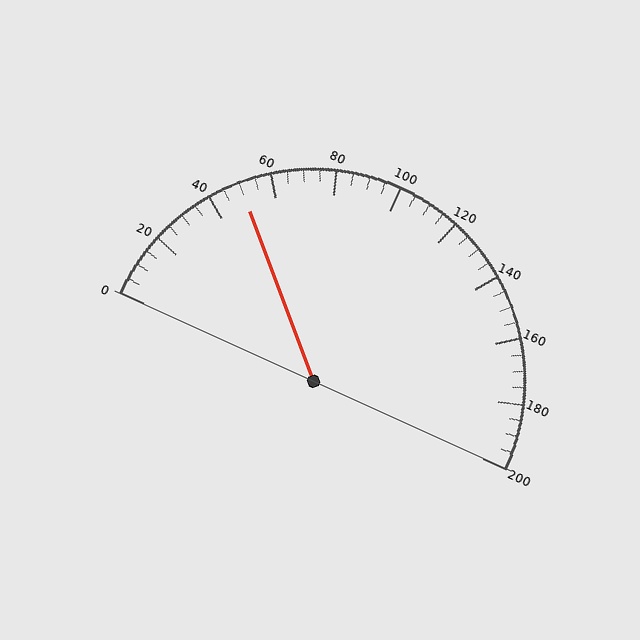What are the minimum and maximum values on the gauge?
The gauge ranges from 0 to 200.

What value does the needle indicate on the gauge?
The needle indicates approximately 50.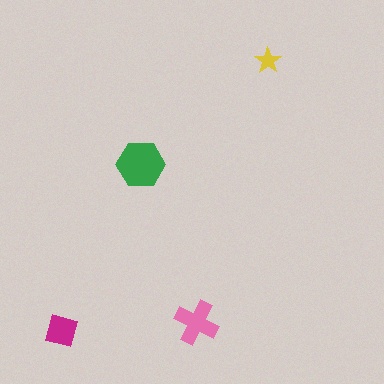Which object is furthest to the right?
The yellow star is rightmost.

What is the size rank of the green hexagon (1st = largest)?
1st.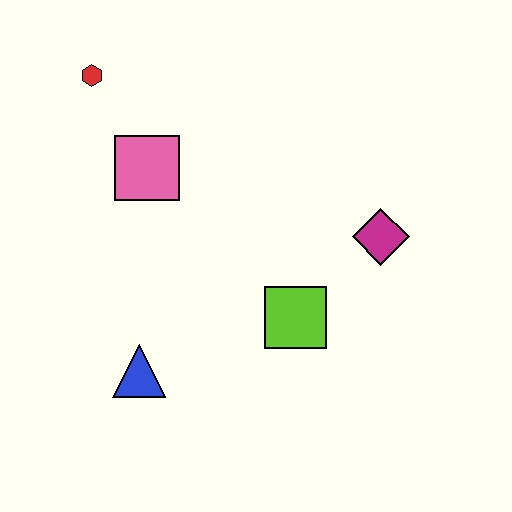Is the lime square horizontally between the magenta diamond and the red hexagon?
Yes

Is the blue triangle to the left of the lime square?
Yes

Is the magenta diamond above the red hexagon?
No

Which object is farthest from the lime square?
The red hexagon is farthest from the lime square.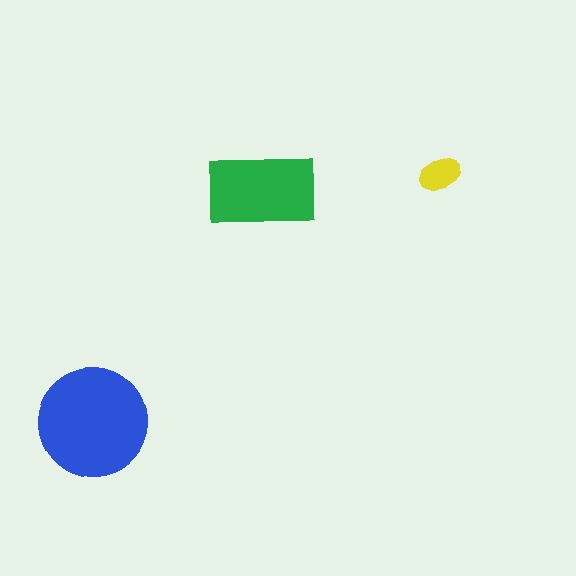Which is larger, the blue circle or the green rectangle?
The blue circle.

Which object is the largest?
The blue circle.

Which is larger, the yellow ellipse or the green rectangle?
The green rectangle.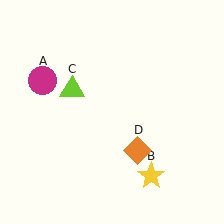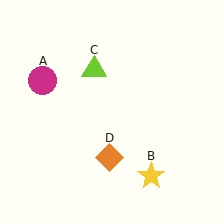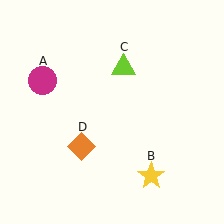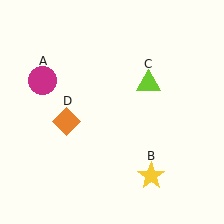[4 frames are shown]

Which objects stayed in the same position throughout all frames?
Magenta circle (object A) and yellow star (object B) remained stationary.